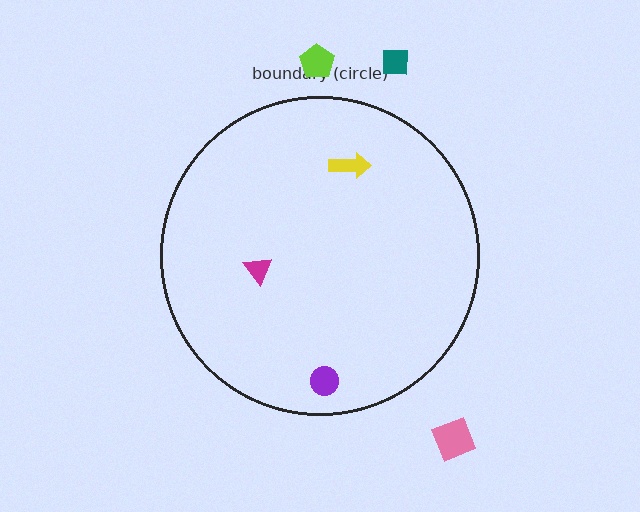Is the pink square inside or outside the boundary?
Outside.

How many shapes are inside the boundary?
3 inside, 3 outside.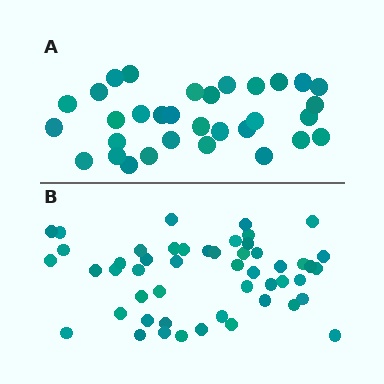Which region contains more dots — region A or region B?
Region B (the bottom region) has more dots.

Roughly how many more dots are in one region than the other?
Region B has approximately 20 more dots than region A.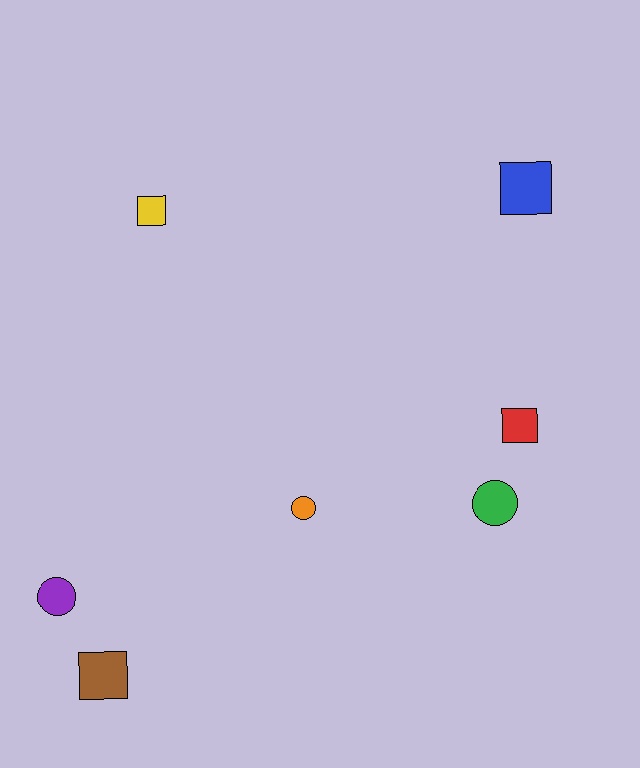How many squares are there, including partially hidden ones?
There are 4 squares.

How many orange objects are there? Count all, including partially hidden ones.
There is 1 orange object.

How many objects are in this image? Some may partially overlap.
There are 7 objects.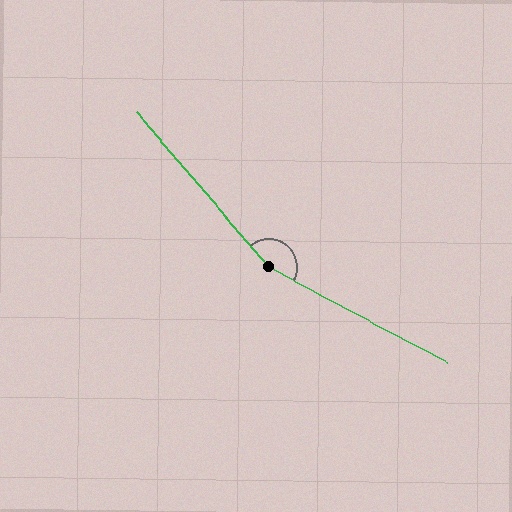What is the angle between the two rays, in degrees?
Approximately 159 degrees.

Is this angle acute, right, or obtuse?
It is obtuse.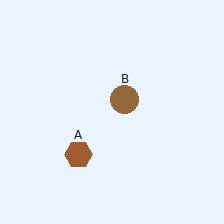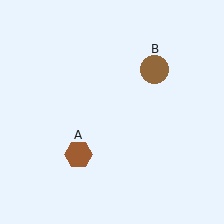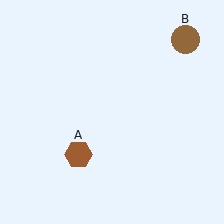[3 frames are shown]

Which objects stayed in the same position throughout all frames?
Brown hexagon (object A) remained stationary.